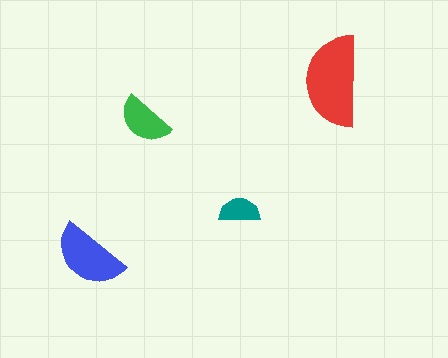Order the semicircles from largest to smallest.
the red one, the blue one, the green one, the teal one.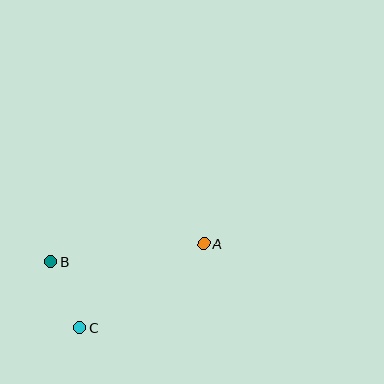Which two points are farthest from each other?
Points A and B are farthest from each other.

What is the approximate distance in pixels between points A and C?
The distance between A and C is approximately 150 pixels.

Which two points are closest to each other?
Points B and C are closest to each other.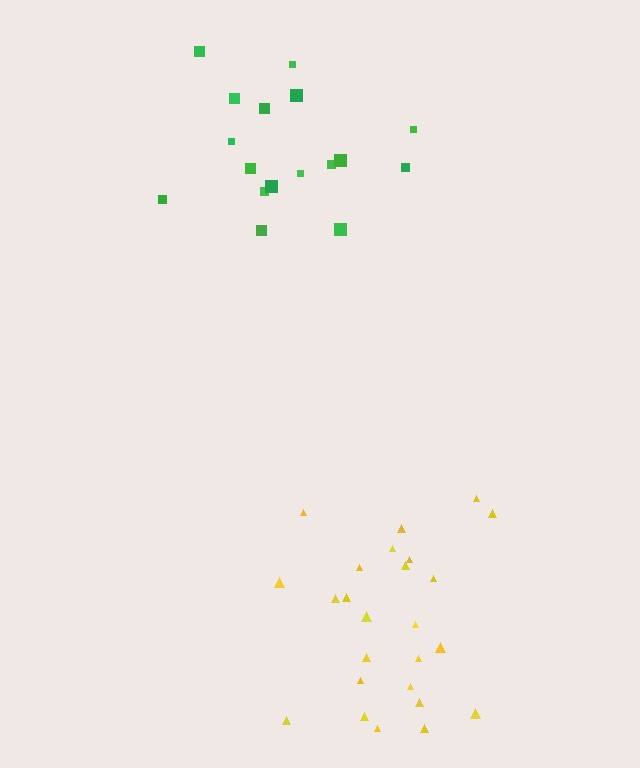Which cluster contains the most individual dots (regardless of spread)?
Yellow (25).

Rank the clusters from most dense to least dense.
yellow, green.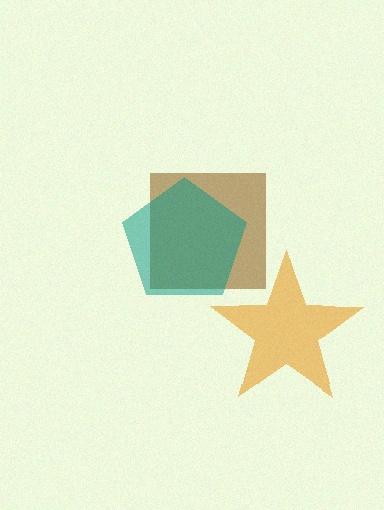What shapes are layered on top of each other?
The layered shapes are: an orange star, a brown square, a teal pentagon.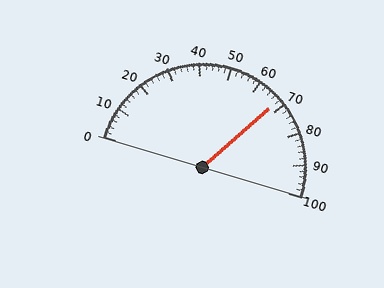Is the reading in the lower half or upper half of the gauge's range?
The reading is in the upper half of the range (0 to 100).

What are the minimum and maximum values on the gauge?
The gauge ranges from 0 to 100.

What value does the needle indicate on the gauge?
The needle indicates approximately 68.